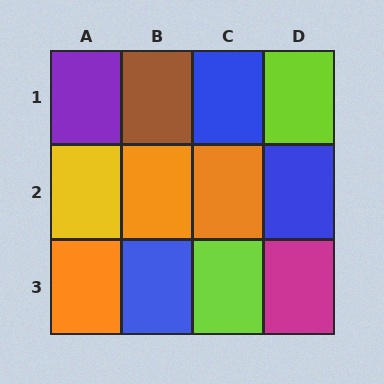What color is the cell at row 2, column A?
Yellow.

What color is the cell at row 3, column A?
Orange.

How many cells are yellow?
1 cell is yellow.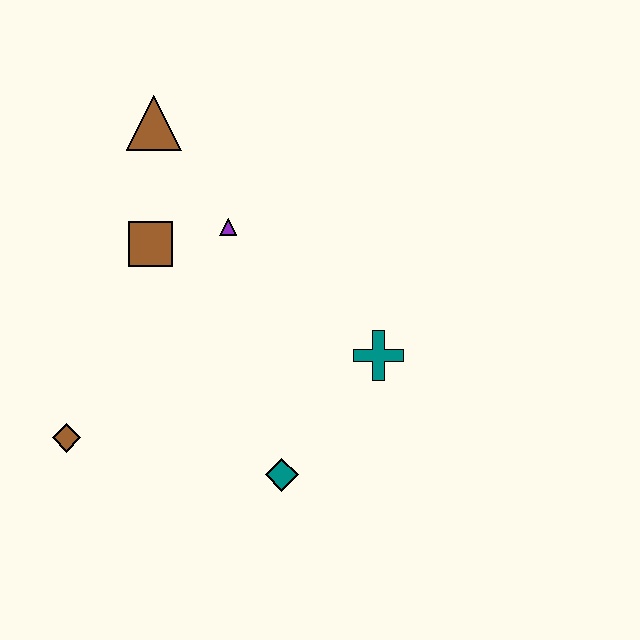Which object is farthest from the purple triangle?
The brown diamond is farthest from the purple triangle.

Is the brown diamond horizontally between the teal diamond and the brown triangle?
No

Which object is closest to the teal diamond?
The teal cross is closest to the teal diamond.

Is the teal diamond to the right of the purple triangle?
Yes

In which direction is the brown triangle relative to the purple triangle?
The brown triangle is above the purple triangle.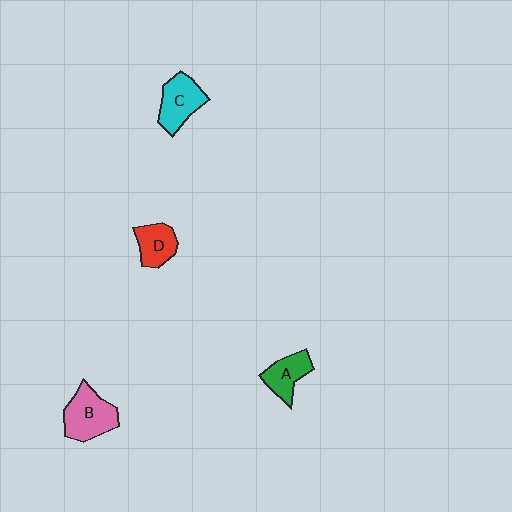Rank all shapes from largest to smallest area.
From largest to smallest: B (pink), C (cyan), A (green), D (red).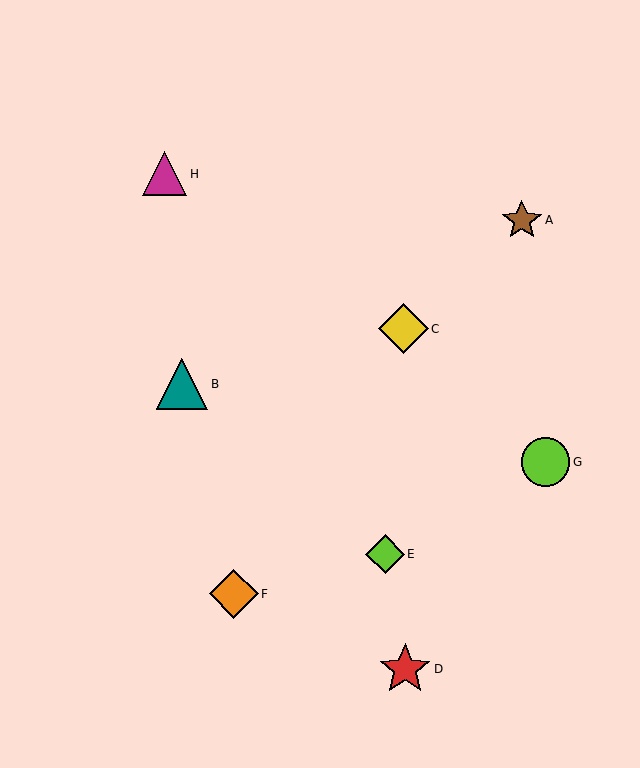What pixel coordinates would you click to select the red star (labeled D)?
Click at (405, 669) to select the red star D.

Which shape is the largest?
The red star (labeled D) is the largest.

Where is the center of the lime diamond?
The center of the lime diamond is at (385, 554).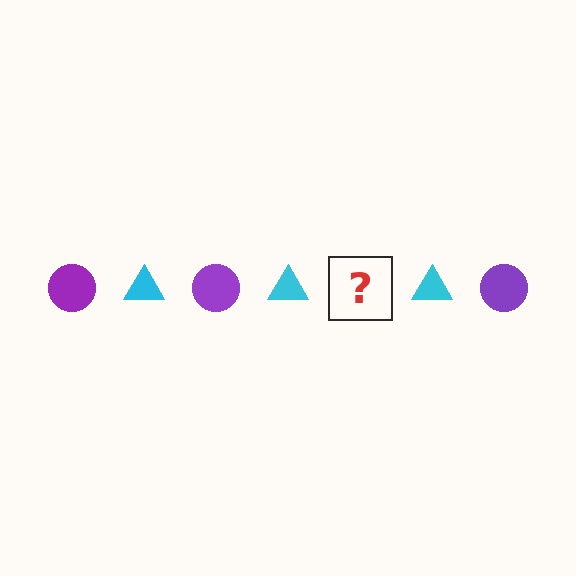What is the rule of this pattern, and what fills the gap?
The rule is that the pattern alternates between purple circle and cyan triangle. The gap should be filled with a purple circle.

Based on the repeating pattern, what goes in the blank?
The blank should be a purple circle.